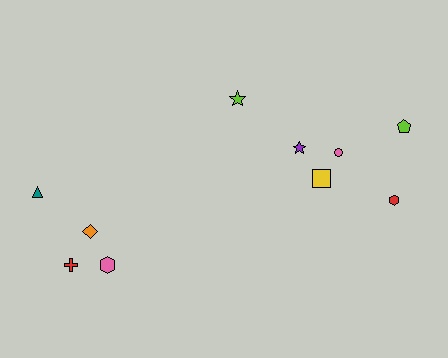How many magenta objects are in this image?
There are no magenta objects.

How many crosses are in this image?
There is 1 cross.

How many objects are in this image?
There are 10 objects.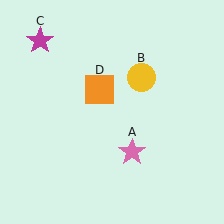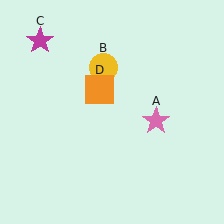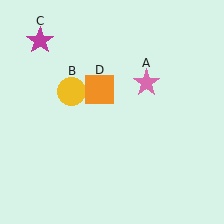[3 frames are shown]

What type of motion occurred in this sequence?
The pink star (object A), yellow circle (object B) rotated counterclockwise around the center of the scene.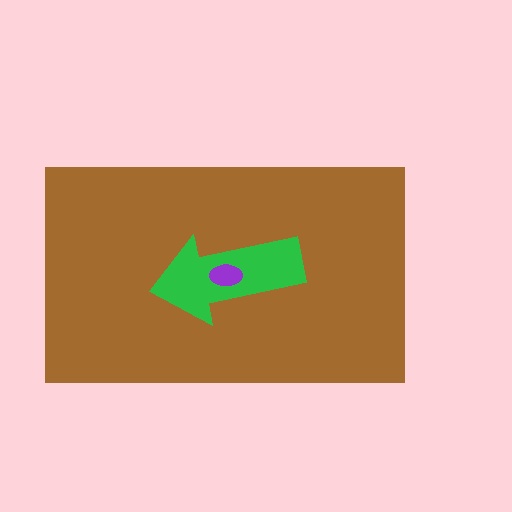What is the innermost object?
The purple ellipse.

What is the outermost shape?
The brown rectangle.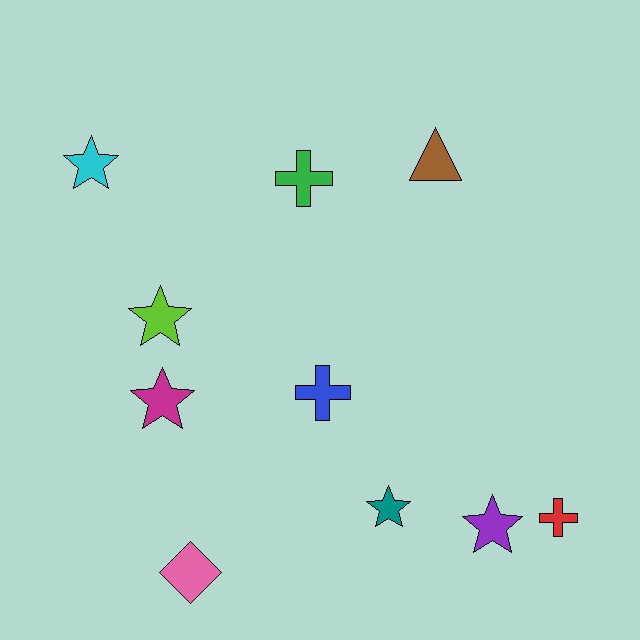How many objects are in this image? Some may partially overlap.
There are 10 objects.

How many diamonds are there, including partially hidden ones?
There is 1 diamond.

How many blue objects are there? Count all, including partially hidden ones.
There is 1 blue object.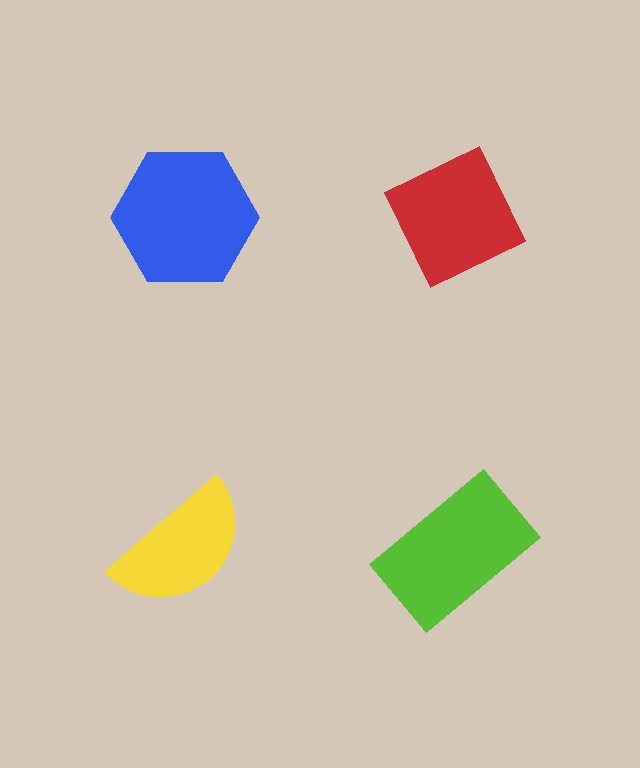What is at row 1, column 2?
A red diamond.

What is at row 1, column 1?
A blue hexagon.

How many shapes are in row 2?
2 shapes.